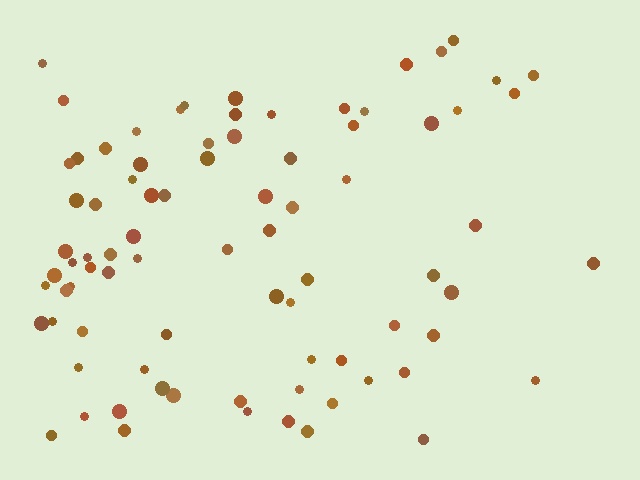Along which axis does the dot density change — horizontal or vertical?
Horizontal.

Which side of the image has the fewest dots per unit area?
The right.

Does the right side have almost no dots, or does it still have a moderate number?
Still a moderate number, just noticeably fewer than the left.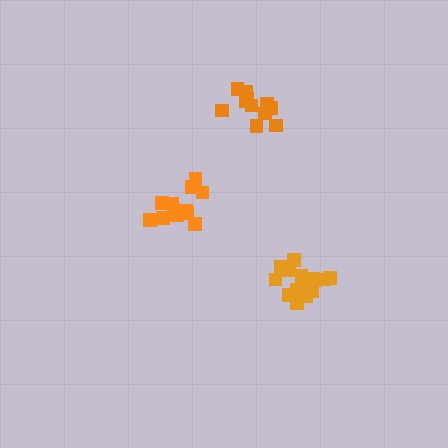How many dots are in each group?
Group 1: 13 dots, Group 2: 12 dots, Group 3: 16 dots (41 total).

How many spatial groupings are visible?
There are 3 spatial groupings.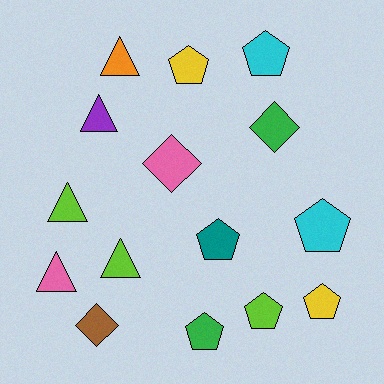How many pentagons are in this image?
There are 7 pentagons.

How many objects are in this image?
There are 15 objects.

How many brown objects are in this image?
There is 1 brown object.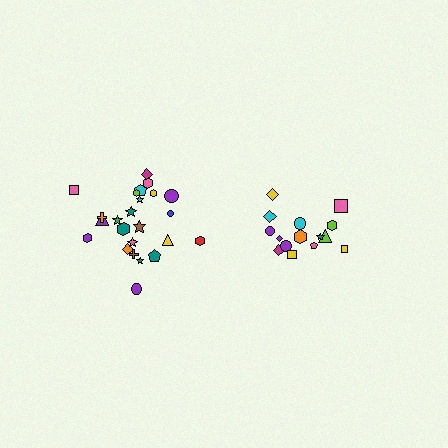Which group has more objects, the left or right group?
The left group.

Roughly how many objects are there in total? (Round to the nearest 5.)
Roughly 40 objects in total.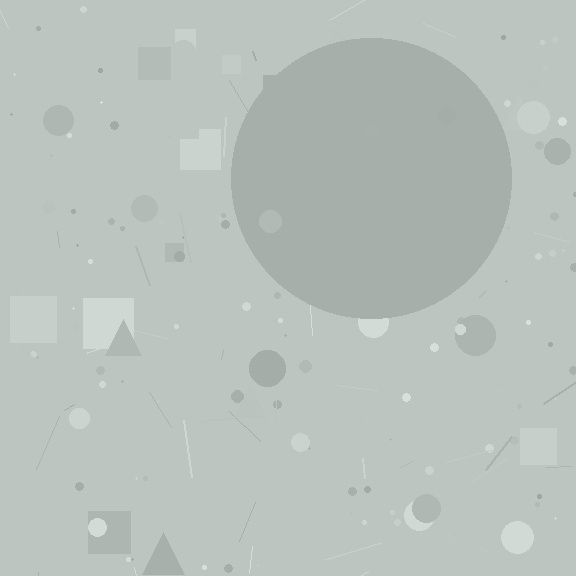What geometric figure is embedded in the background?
A circle is embedded in the background.